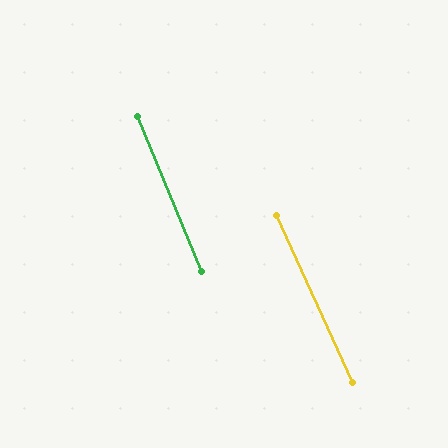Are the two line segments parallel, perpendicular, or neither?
Parallel — their directions differ by only 2.0°.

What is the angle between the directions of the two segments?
Approximately 2 degrees.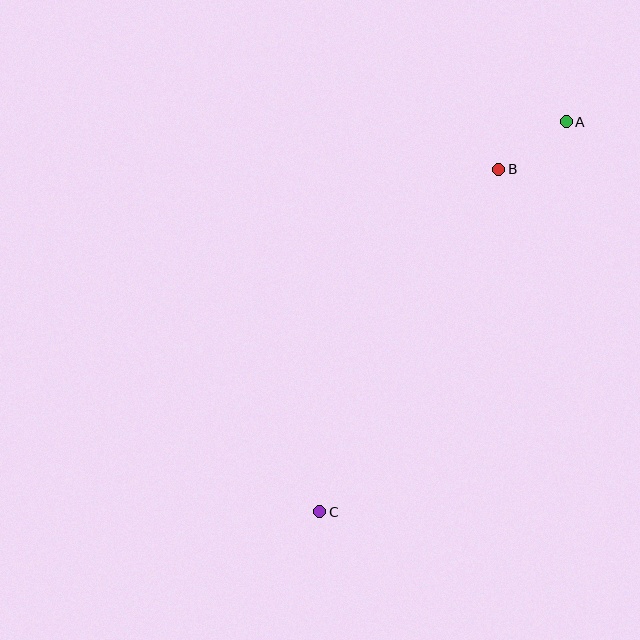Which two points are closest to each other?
Points A and B are closest to each other.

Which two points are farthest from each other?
Points A and C are farthest from each other.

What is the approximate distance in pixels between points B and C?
The distance between B and C is approximately 387 pixels.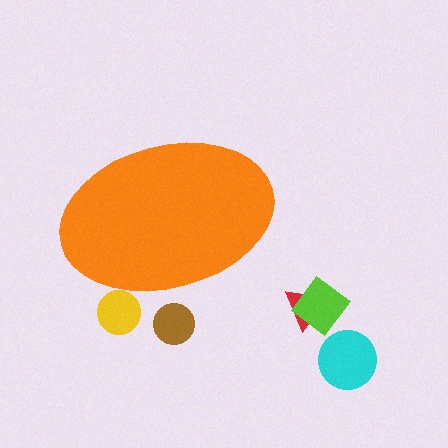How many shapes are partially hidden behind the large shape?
2 shapes are partially hidden.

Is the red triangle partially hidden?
No, the red triangle is fully visible.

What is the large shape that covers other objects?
An orange ellipse.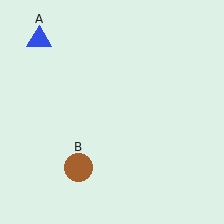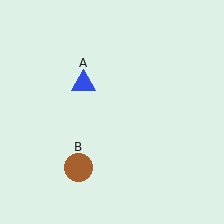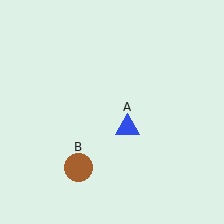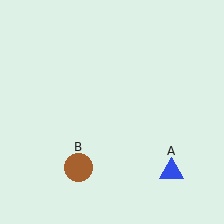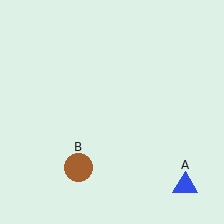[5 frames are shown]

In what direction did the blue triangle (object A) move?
The blue triangle (object A) moved down and to the right.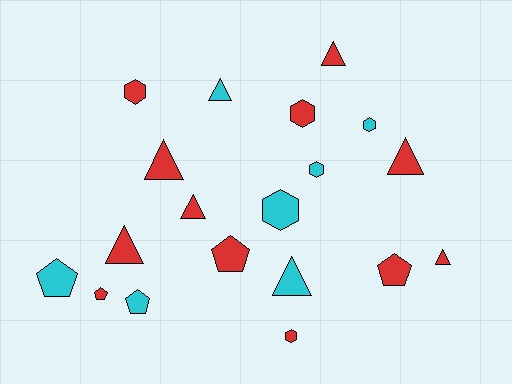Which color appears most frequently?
Red, with 12 objects.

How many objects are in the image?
There are 19 objects.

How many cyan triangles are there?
There are 2 cyan triangles.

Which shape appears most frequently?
Triangle, with 8 objects.